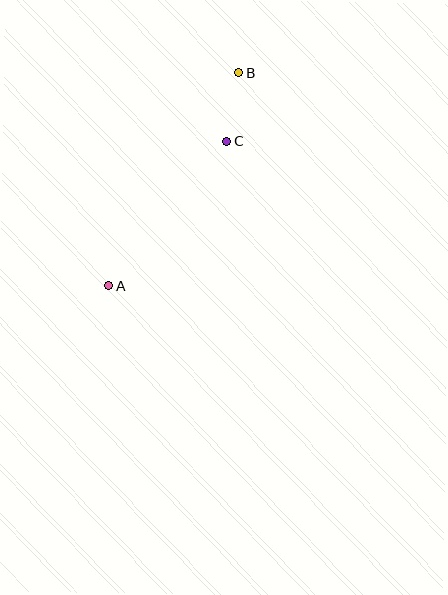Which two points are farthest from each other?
Points A and B are farthest from each other.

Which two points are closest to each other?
Points B and C are closest to each other.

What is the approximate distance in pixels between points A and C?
The distance between A and C is approximately 186 pixels.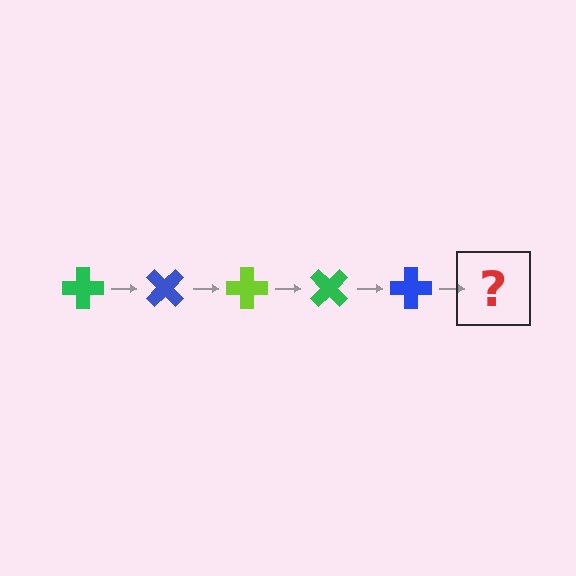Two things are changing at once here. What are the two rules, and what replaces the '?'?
The two rules are that it rotates 45 degrees each step and the color cycles through green, blue, and lime. The '?' should be a lime cross, rotated 225 degrees from the start.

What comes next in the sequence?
The next element should be a lime cross, rotated 225 degrees from the start.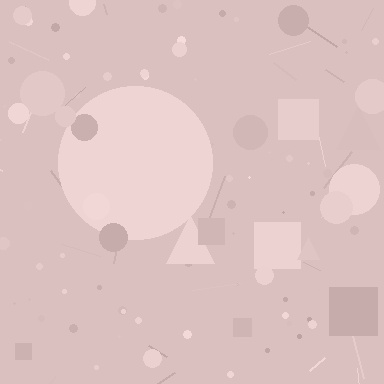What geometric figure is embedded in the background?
A circle is embedded in the background.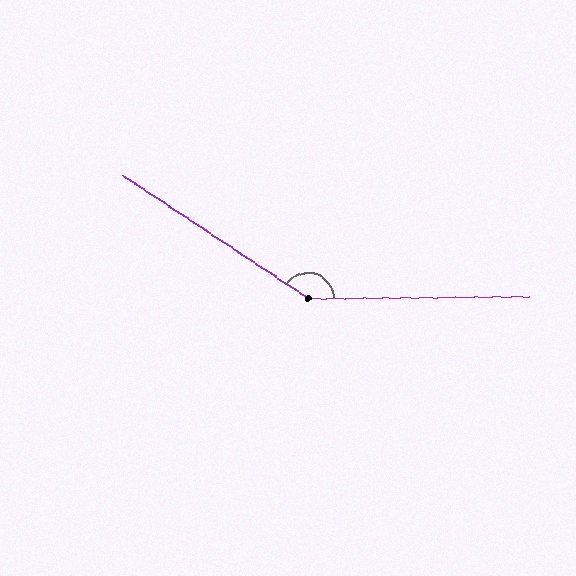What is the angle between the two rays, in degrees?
Approximately 146 degrees.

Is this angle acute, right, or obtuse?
It is obtuse.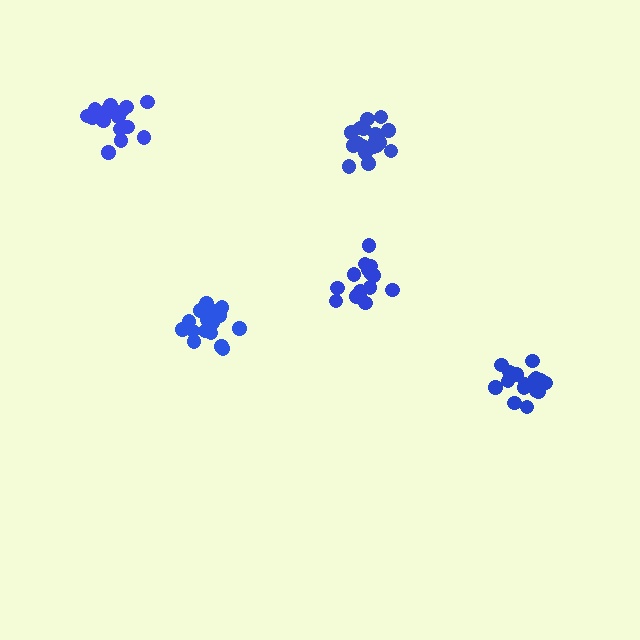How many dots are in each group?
Group 1: 17 dots, Group 2: 19 dots, Group 3: 19 dots, Group 4: 14 dots, Group 5: 18 dots (87 total).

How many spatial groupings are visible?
There are 5 spatial groupings.